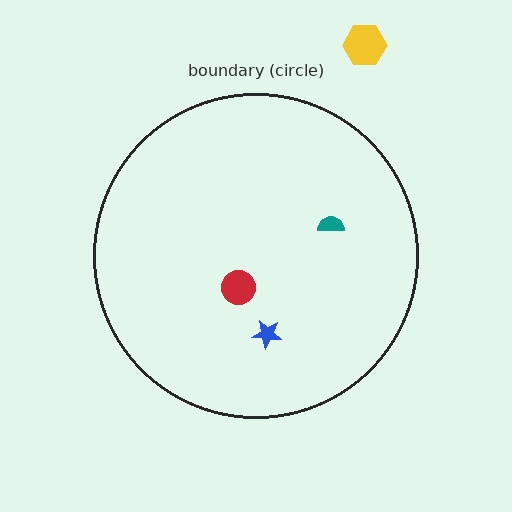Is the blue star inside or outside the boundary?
Inside.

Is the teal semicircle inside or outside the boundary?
Inside.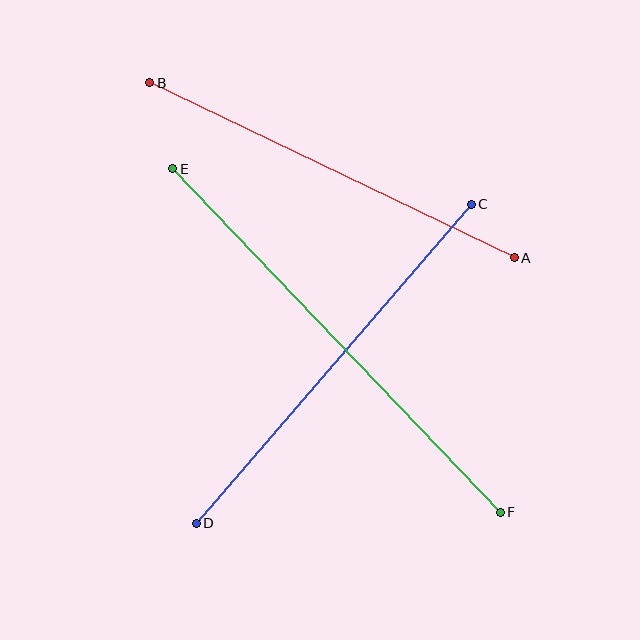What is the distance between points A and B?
The distance is approximately 405 pixels.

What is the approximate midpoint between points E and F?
The midpoint is at approximately (337, 341) pixels.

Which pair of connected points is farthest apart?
Points E and F are farthest apart.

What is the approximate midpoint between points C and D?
The midpoint is at approximately (334, 364) pixels.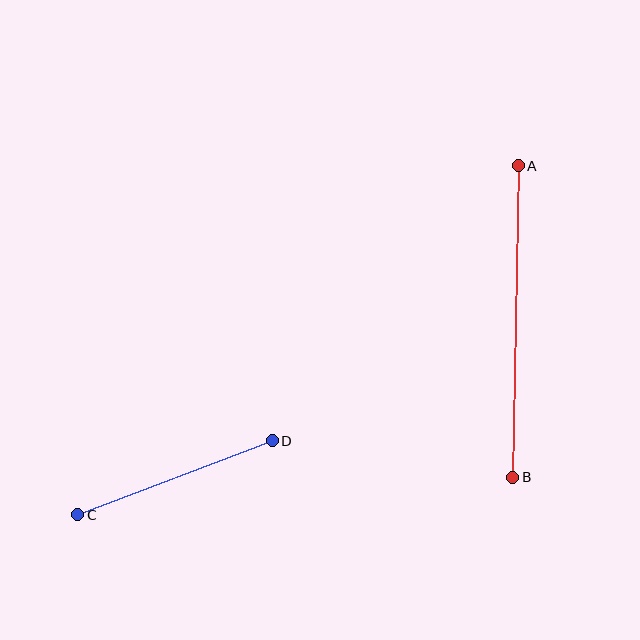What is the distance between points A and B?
The distance is approximately 312 pixels.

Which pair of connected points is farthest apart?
Points A and B are farthest apart.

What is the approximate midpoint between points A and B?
The midpoint is at approximately (515, 322) pixels.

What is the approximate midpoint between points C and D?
The midpoint is at approximately (175, 478) pixels.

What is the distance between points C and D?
The distance is approximately 208 pixels.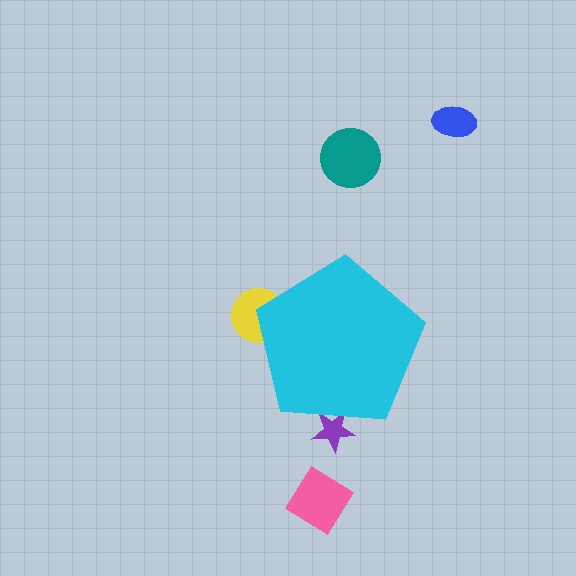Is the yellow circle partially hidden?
Yes, the yellow circle is partially hidden behind the cyan pentagon.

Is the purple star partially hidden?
Yes, the purple star is partially hidden behind the cyan pentagon.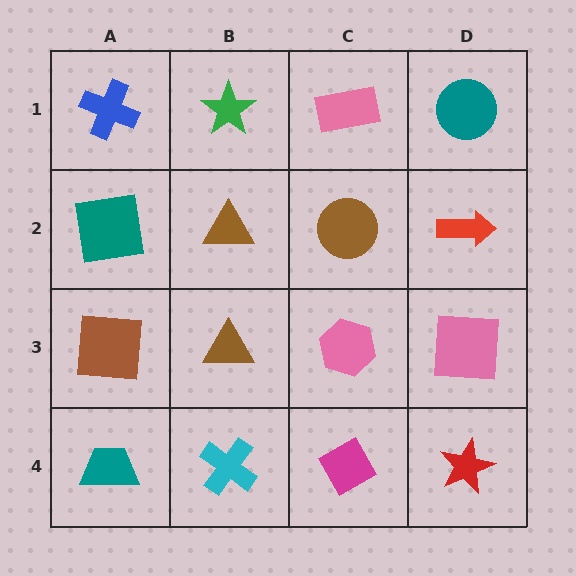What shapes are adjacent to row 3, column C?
A brown circle (row 2, column C), a magenta diamond (row 4, column C), a brown triangle (row 3, column B), a pink square (row 3, column D).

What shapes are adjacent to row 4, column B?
A brown triangle (row 3, column B), a teal trapezoid (row 4, column A), a magenta diamond (row 4, column C).